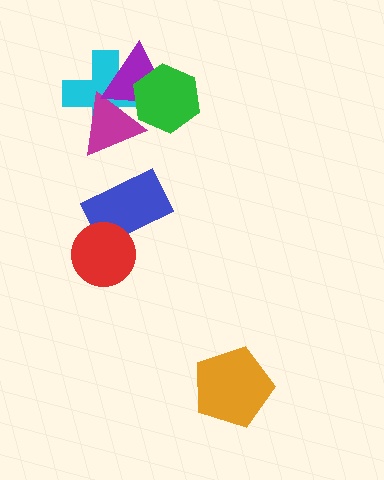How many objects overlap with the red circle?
1 object overlaps with the red circle.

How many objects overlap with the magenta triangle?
3 objects overlap with the magenta triangle.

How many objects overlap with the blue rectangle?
1 object overlaps with the blue rectangle.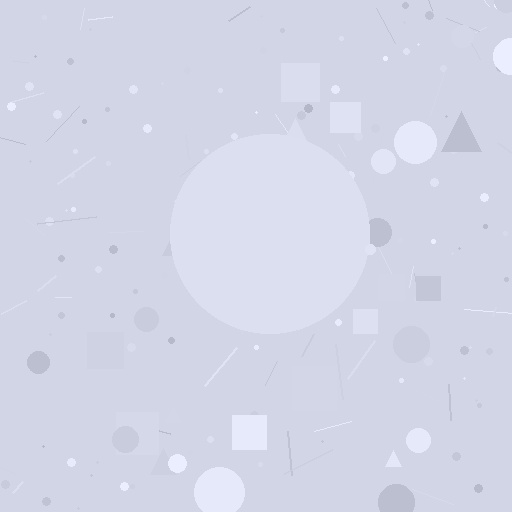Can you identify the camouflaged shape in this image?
The camouflaged shape is a circle.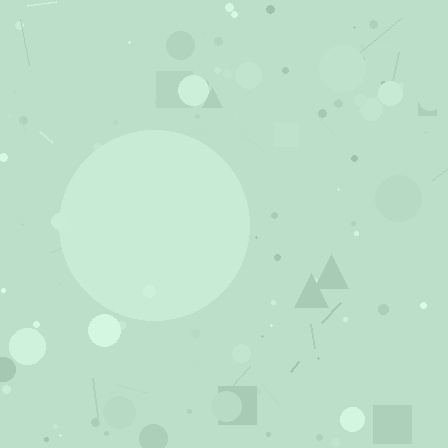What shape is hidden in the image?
A circle is hidden in the image.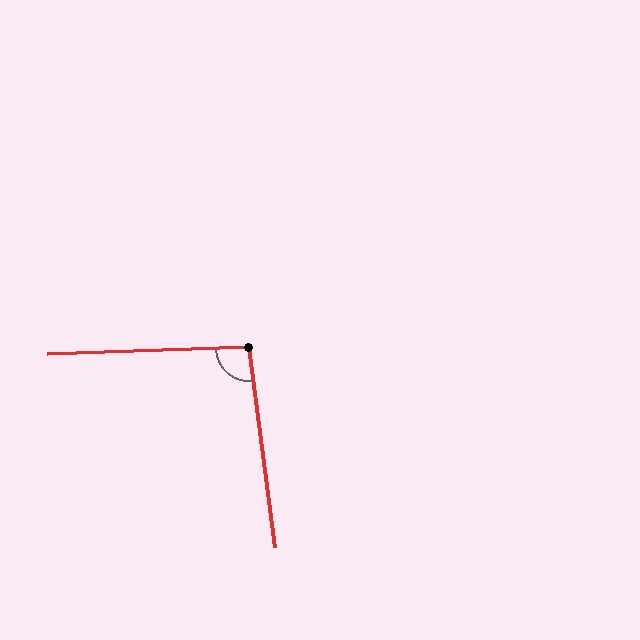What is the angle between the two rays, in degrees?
Approximately 95 degrees.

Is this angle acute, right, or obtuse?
It is obtuse.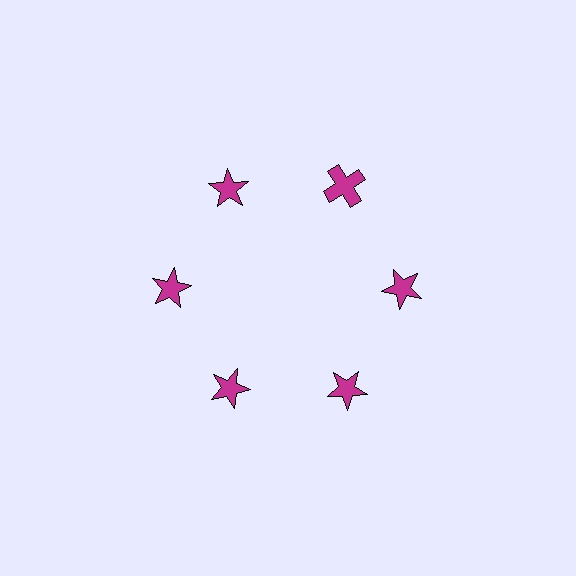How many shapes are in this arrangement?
There are 6 shapes arranged in a ring pattern.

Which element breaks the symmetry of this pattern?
The magenta cross at roughly the 1 o'clock position breaks the symmetry. All other shapes are magenta stars.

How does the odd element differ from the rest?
It has a different shape: cross instead of star.